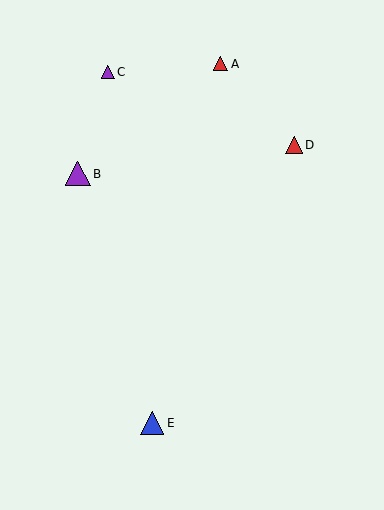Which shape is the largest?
The purple triangle (labeled B) is the largest.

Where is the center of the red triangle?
The center of the red triangle is at (294, 145).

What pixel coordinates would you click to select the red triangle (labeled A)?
Click at (221, 64) to select the red triangle A.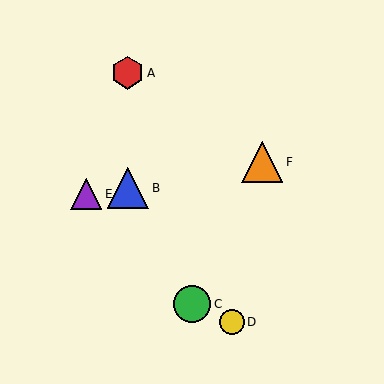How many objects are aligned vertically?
2 objects (A, B) are aligned vertically.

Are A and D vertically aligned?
No, A is at x≈128 and D is at x≈232.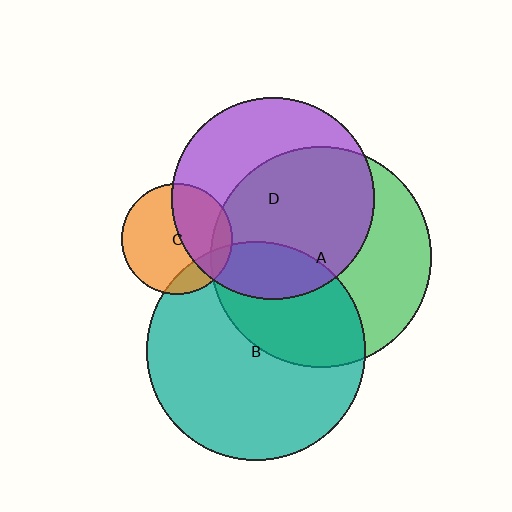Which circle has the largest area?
Circle A (green).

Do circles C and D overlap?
Yes.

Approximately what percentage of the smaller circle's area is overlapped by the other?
Approximately 40%.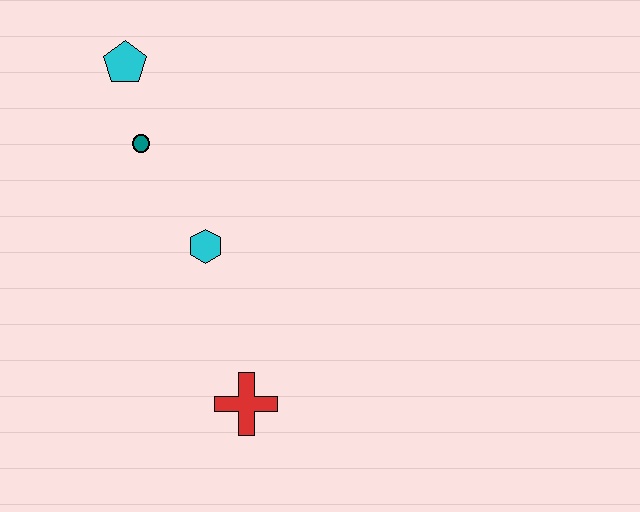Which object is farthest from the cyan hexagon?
The cyan pentagon is farthest from the cyan hexagon.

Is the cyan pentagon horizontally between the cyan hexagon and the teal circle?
No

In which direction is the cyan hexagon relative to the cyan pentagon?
The cyan hexagon is below the cyan pentagon.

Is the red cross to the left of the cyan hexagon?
No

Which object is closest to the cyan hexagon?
The teal circle is closest to the cyan hexagon.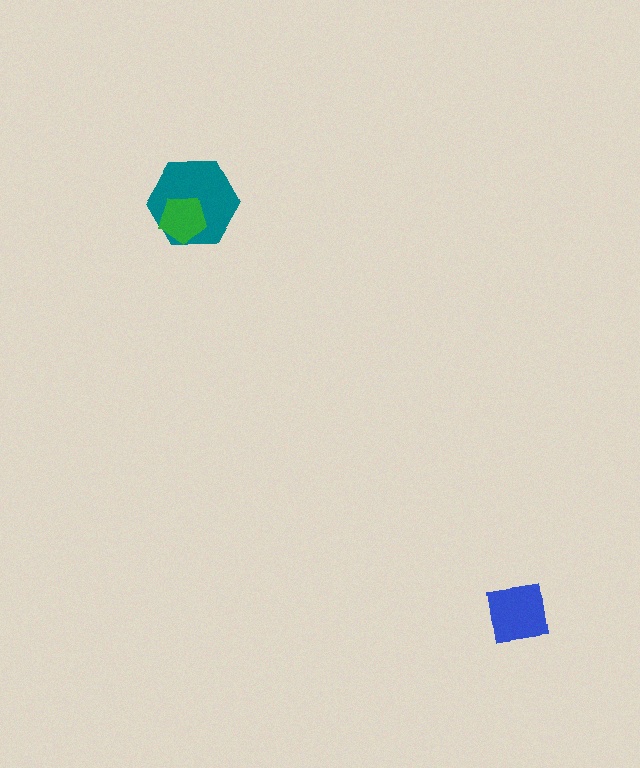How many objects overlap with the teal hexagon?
1 object overlaps with the teal hexagon.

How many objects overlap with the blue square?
0 objects overlap with the blue square.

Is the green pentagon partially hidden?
No, no other shape covers it.